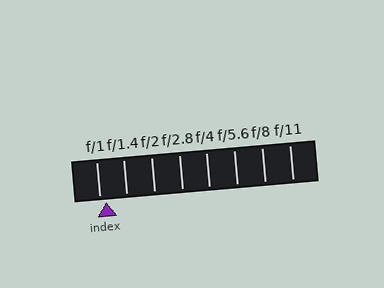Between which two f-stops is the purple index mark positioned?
The index mark is between f/1 and f/1.4.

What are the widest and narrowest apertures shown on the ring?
The widest aperture shown is f/1 and the narrowest is f/11.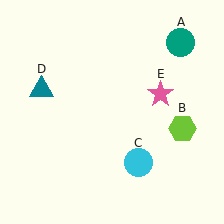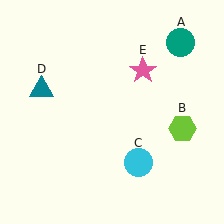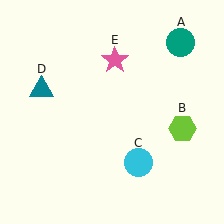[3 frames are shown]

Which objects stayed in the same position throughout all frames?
Teal circle (object A) and lime hexagon (object B) and cyan circle (object C) and teal triangle (object D) remained stationary.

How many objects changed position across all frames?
1 object changed position: pink star (object E).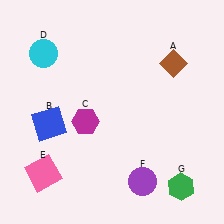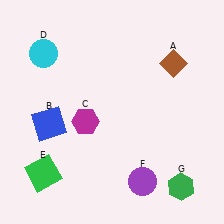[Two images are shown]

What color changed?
The square (E) changed from pink in Image 1 to green in Image 2.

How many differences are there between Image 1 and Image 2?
There is 1 difference between the two images.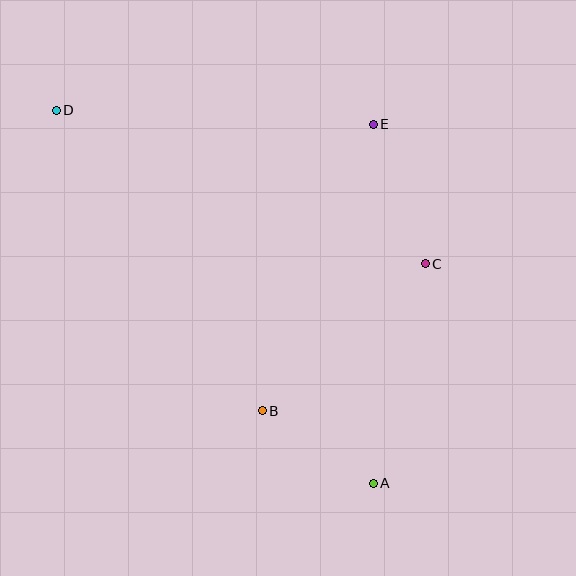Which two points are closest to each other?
Points A and B are closest to each other.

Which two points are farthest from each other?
Points A and D are farthest from each other.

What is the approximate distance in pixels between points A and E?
The distance between A and E is approximately 359 pixels.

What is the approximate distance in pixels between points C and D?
The distance between C and D is approximately 400 pixels.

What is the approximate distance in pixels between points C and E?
The distance between C and E is approximately 149 pixels.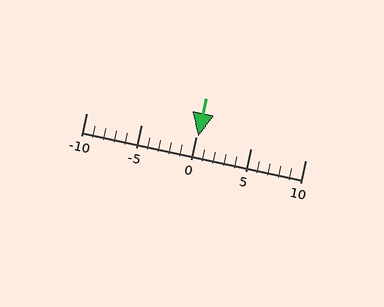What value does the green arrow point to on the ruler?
The green arrow points to approximately 0.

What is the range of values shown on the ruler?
The ruler shows values from -10 to 10.